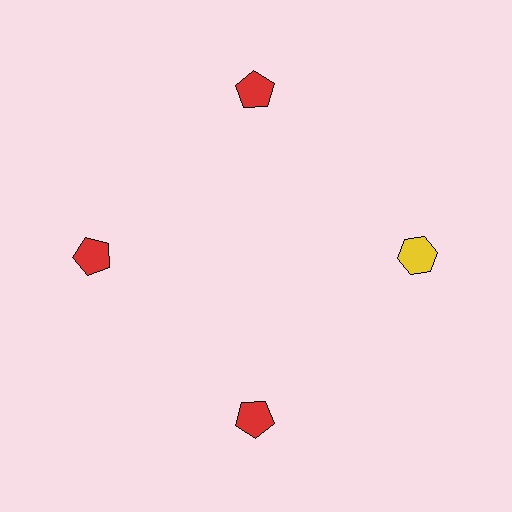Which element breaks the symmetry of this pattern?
The yellow hexagon at roughly the 3 o'clock position breaks the symmetry. All other shapes are red pentagons.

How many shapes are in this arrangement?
There are 4 shapes arranged in a ring pattern.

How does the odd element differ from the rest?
It differs in both color (yellow instead of red) and shape (hexagon instead of pentagon).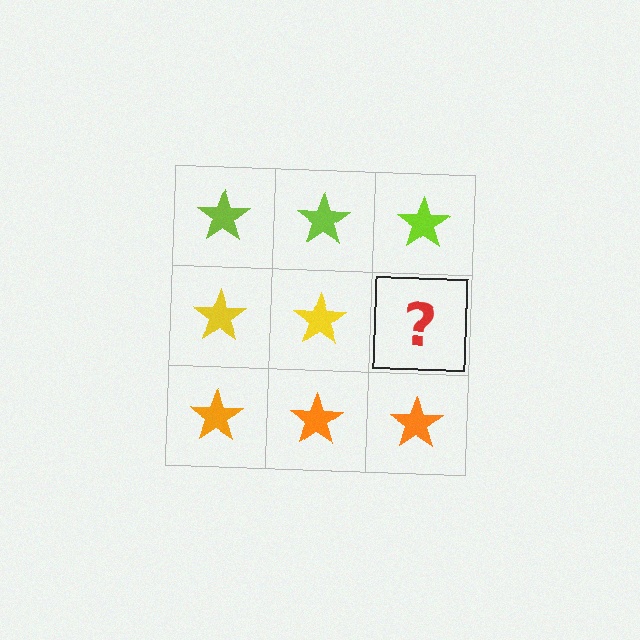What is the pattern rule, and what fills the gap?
The rule is that each row has a consistent color. The gap should be filled with a yellow star.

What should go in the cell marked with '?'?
The missing cell should contain a yellow star.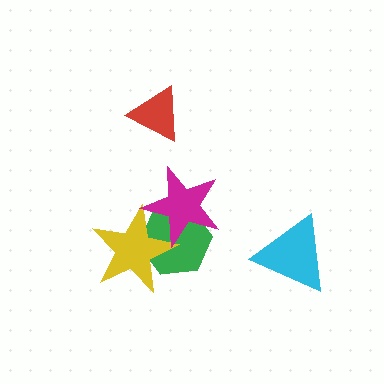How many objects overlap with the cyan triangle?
0 objects overlap with the cyan triangle.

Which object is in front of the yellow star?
The magenta star is in front of the yellow star.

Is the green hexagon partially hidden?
Yes, it is partially covered by another shape.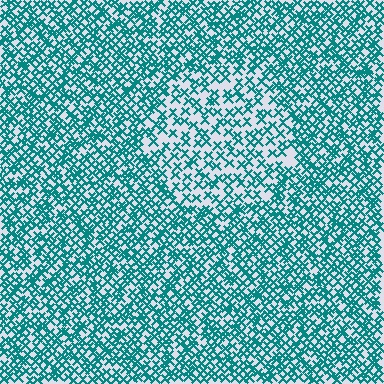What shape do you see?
I see a circle.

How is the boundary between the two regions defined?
The boundary is defined by a change in element density (approximately 1.8x ratio). All elements are the same color, size, and shape.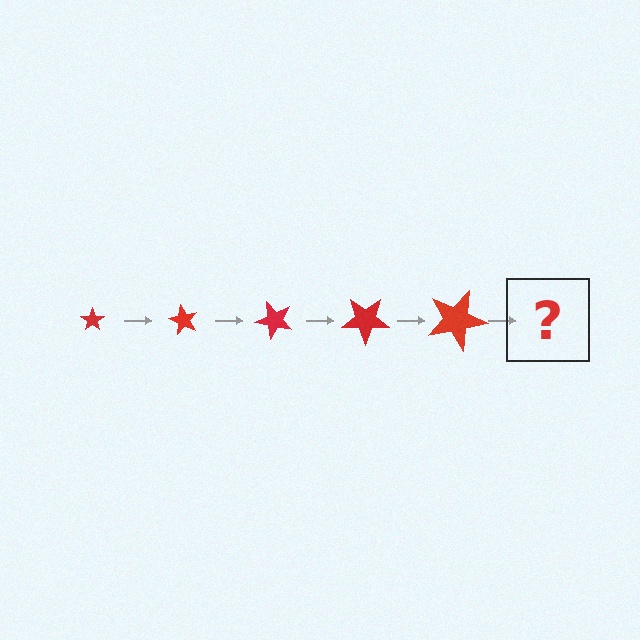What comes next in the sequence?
The next element should be a star, larger than the previous one and rotated 300 degrees from the start.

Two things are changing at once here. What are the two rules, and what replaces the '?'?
The two rules are that the star grows larger each step and it rotates 60 degrees each step. The '?' should be a star, larger than the previous one and rotated 300 degrees from the start.